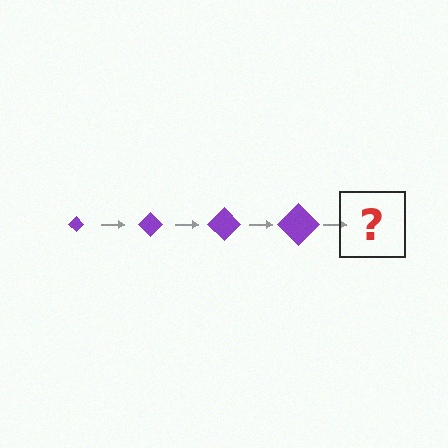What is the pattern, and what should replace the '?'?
The pattern is that the diamond gets progressively larger each step. The '?' should be a purple diamond, larger than the previous one.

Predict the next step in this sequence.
The next step is a purple diamond, larger than the previous one.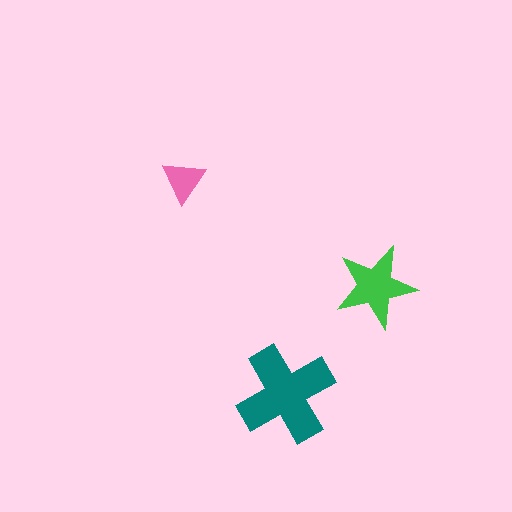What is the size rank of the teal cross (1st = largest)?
1st.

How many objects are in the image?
There are 3 objects in the image.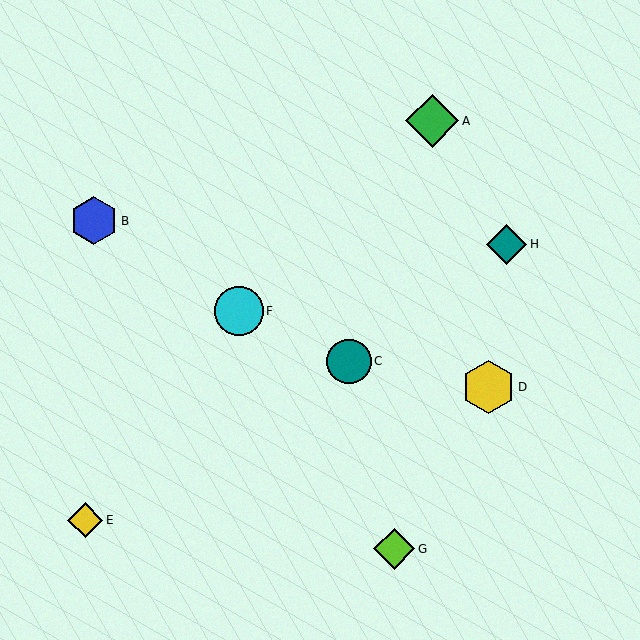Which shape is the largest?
The yellow hexagon (labeled D) is the largest.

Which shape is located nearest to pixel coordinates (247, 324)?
The cyan circle (labeled F) at (239, 311) is nearest to that location.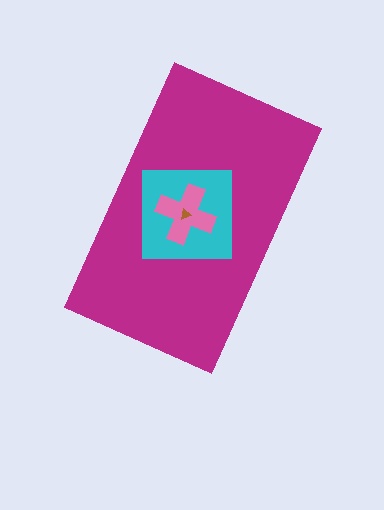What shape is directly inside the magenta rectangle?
The cyan square.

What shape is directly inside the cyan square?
The pink cross.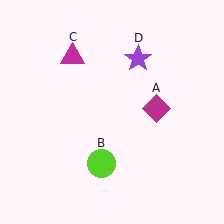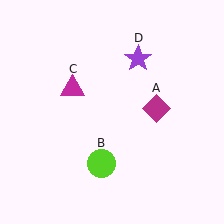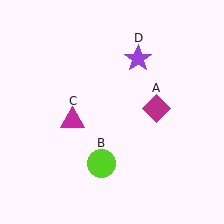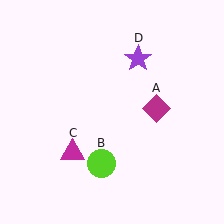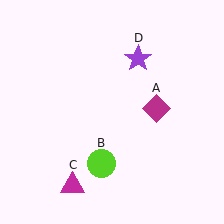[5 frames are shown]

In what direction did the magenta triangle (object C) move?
The magenta triangle (object C) moved down.